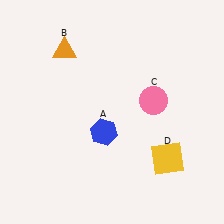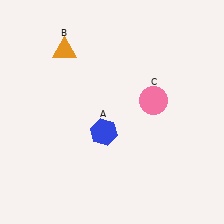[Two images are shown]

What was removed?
The yellow square (D) was removed in Image 2.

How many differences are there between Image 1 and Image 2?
There is 1 difference between the two images.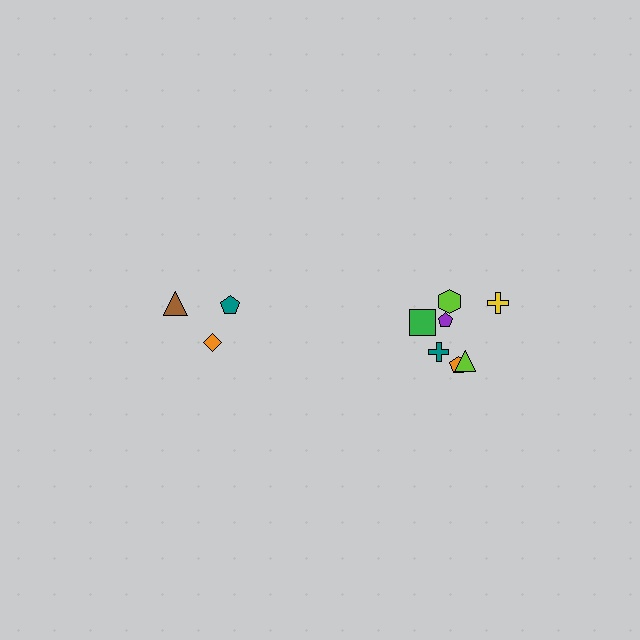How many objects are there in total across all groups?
There are 10 objects.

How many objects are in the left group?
There are 3 objects.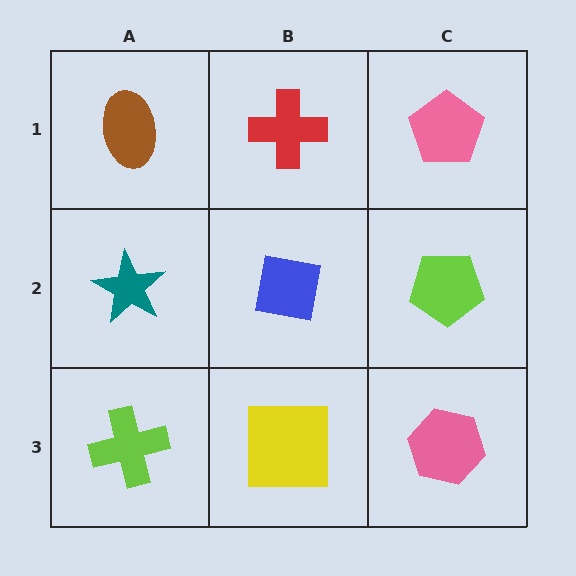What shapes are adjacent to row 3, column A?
A teal star (row 2, column A), a yellow square (row 3, column B).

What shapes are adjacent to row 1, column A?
A teal star (row 2, column A), a red cross (row 1, column B).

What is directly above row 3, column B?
A blue square.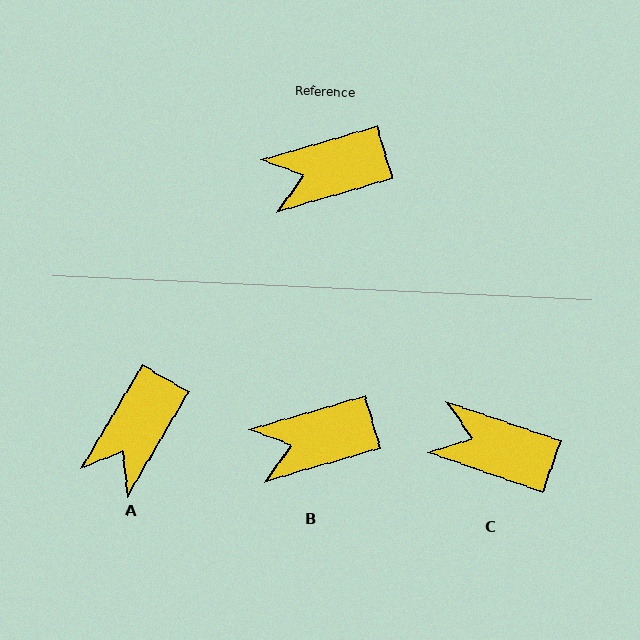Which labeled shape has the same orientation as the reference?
B.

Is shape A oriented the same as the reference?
No, it is off by about 43 degrees.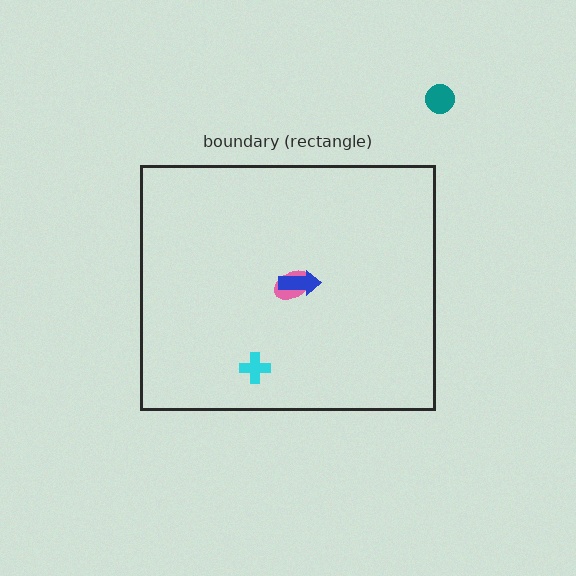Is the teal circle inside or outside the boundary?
Outside.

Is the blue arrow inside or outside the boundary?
Inside.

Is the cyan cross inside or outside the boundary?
Inside.